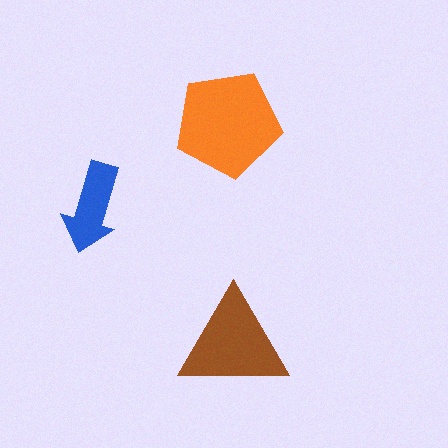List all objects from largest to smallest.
The orange pentagon, the brown triangle, the blue arrow.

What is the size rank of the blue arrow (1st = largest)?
3rd.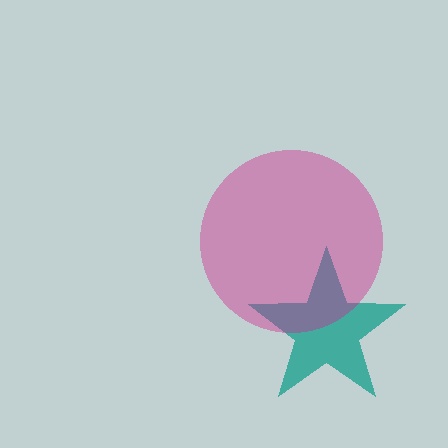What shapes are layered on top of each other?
The layered shapes are: a teal star, a magenta circle.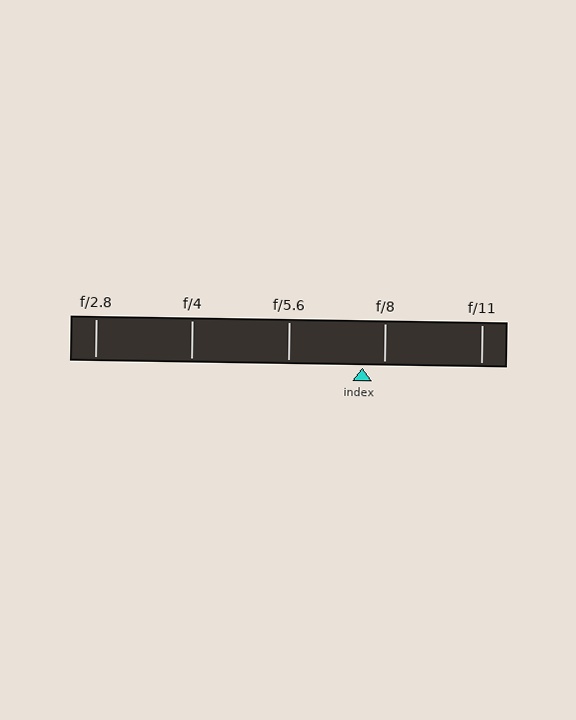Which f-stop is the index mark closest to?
The index mark is closest to f/8.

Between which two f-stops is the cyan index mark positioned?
The index mark is between f/5.6 and f/8.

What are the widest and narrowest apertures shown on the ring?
The widest aperture shown is f/2.8 and the narrowest is f/11.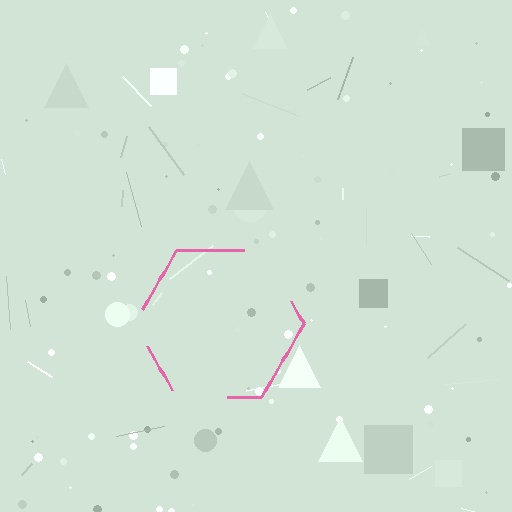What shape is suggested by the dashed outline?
The dashed outline suggests a hexagon.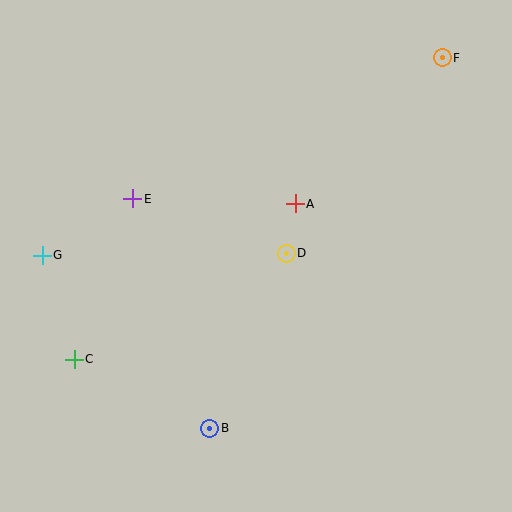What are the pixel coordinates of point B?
Point B is at (210, 428).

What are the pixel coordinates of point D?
Point D is at (286, 253).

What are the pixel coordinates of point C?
Point C is at (74, 359).